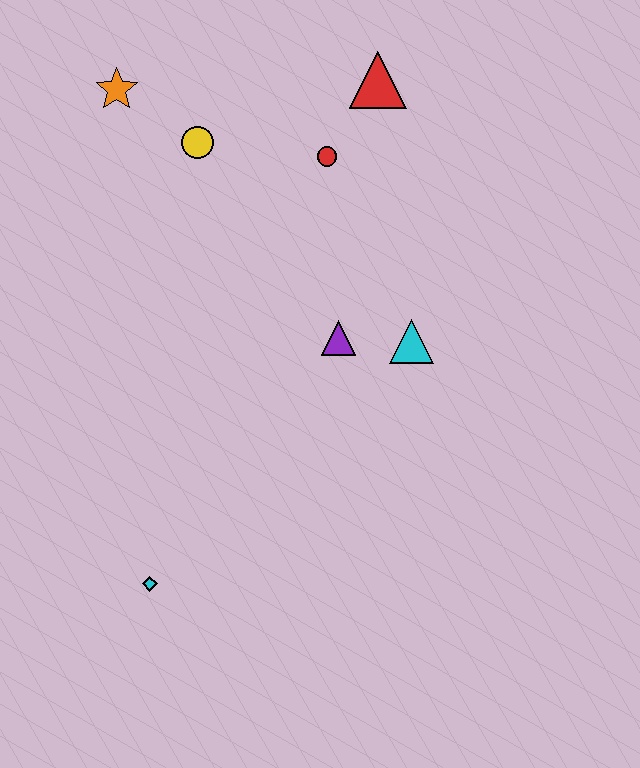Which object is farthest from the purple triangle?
The orange star is farthest from the purple triangle.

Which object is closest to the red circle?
The red triangle is closest to the red circle.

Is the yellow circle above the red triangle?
No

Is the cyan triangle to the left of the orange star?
No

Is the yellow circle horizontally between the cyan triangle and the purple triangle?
No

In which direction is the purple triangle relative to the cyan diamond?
The purple triangle is above the cyan diamond.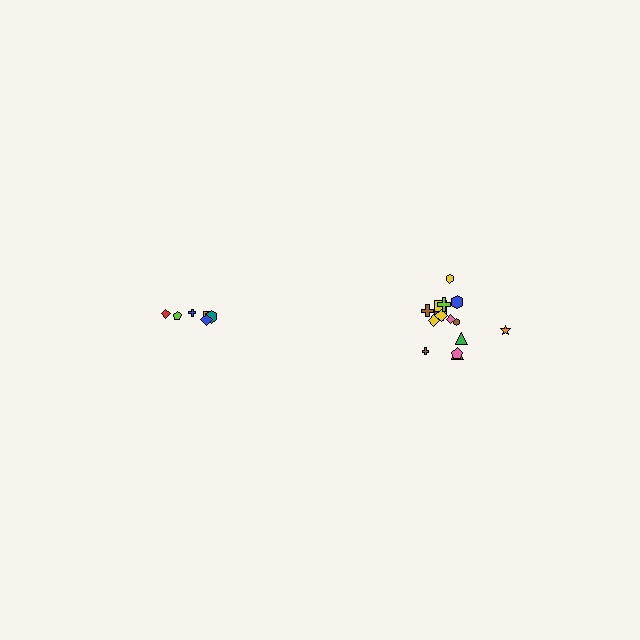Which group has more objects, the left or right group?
The right group.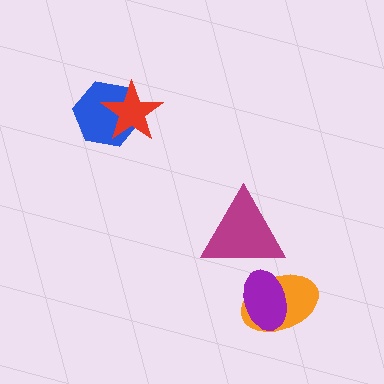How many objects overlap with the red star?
1 object overlaps with the red star.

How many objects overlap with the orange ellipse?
2 objects overlap with the orange ellipse.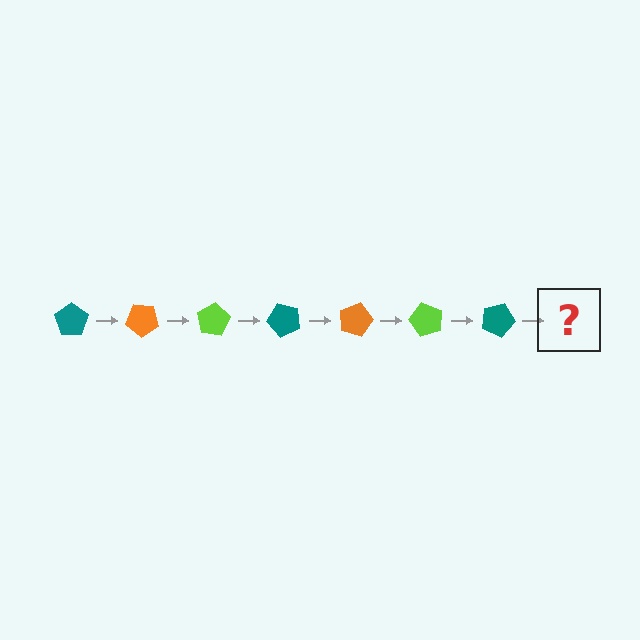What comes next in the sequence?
The next element should be an orange pentagon, rotated 280 degrees from the start.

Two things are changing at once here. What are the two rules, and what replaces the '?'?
The two rules are that it rotates 40 degrees each step and the color cycles through teal, orange, and lime. The '?' should be an orange pentagon, rotated 280 degrees from the start.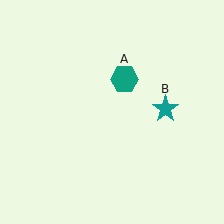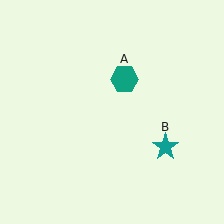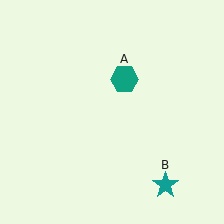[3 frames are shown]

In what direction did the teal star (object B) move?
The teal star (object B) moved down.